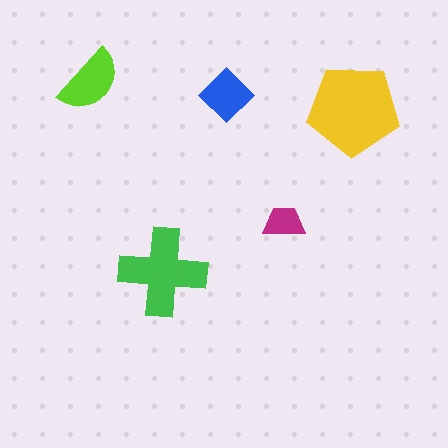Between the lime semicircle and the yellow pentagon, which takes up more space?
The yellow pentagon.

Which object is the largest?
The yellow pentagon.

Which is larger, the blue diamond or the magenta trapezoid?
The blue diamond.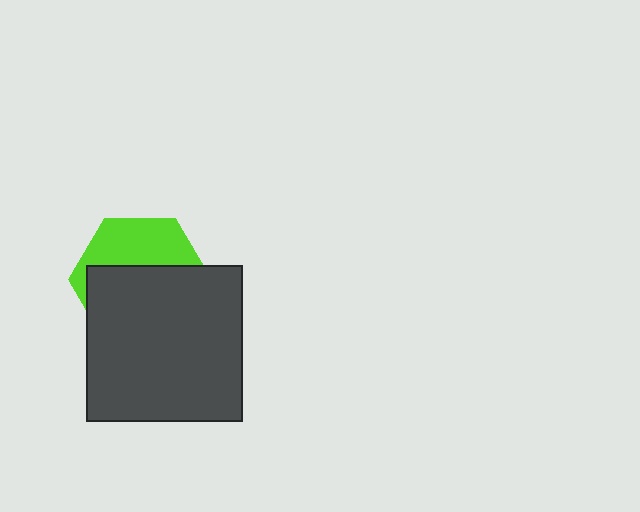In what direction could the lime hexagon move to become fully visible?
The lime hexagon could move up. That would shift it out from behind the dark gray square entirely.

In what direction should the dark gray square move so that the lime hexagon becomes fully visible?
The dark gray square should move down. That is the shortest direction to clear the overlap and leave the lime hexagon fully visible.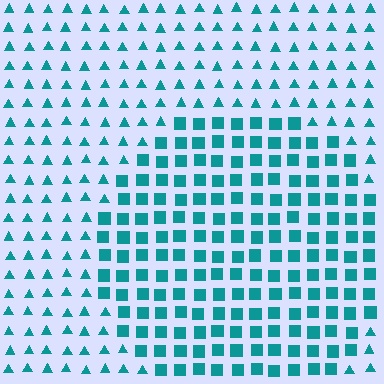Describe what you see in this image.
The image is filled with small teal elements arranged in a uniform grid. A circle-shaped region contains squares, while the surrounding area contains triangles. The boundary is defined purely by the change in element shape.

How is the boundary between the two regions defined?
The boundary is defined by a change in element shape: squares inside vs. triangles outside. All elements share the same color and spacing.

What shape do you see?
I see a circle.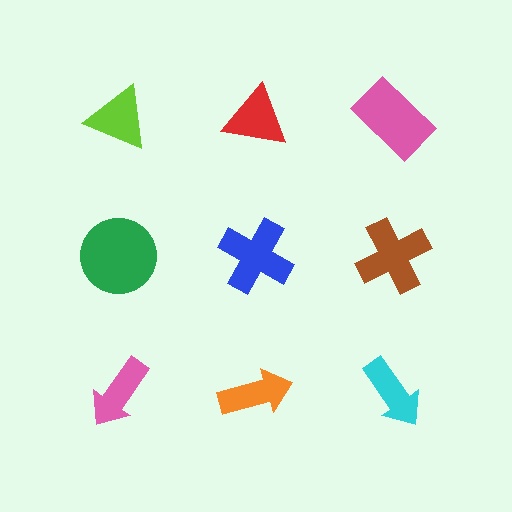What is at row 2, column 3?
A brown cross.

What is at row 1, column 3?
A pink rectangle.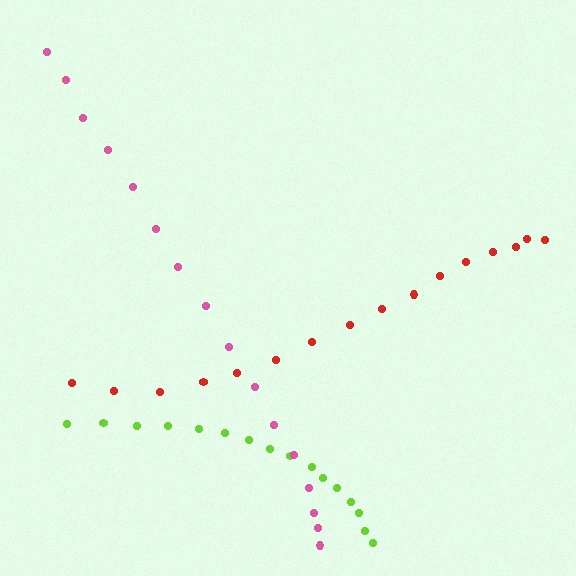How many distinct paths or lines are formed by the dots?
There are 3 distinct paths.